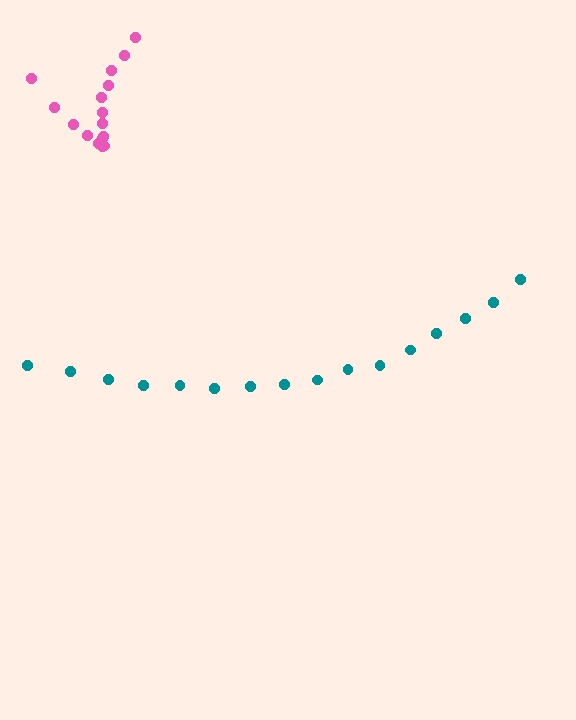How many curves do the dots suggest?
There are 2 distinct paths.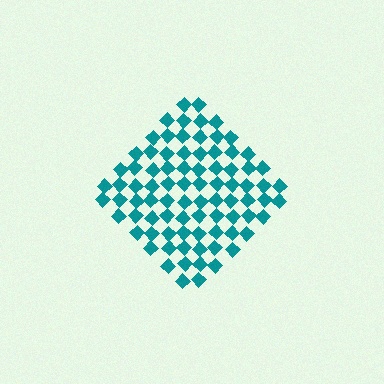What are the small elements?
The small elements are diamonds.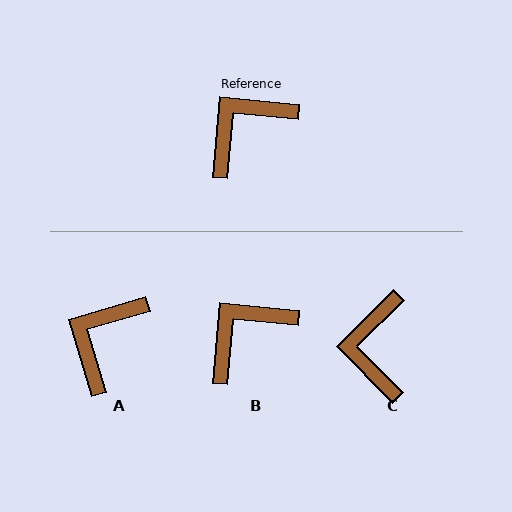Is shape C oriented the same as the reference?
No, it is off by about 50 degrees.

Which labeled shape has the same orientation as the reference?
B.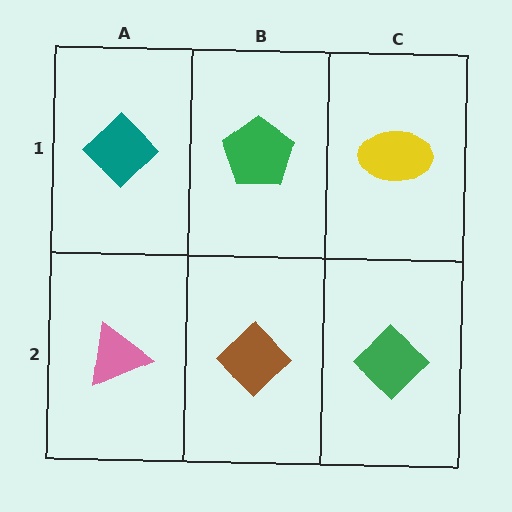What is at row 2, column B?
A brown diamond.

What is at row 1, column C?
A yellow ellipse.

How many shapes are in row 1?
3 shapes.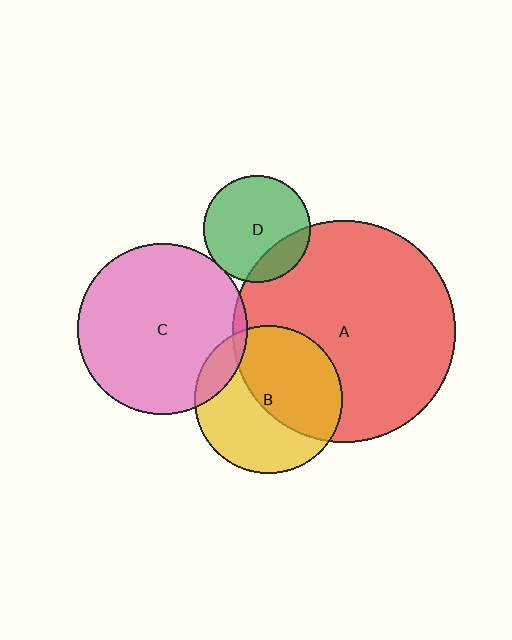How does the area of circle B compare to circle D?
Approximately 1.9 times.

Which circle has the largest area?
Circle A (red).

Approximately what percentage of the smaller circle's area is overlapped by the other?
Approximately 5%.